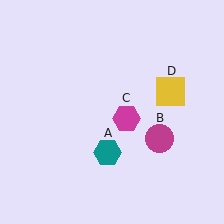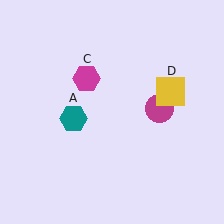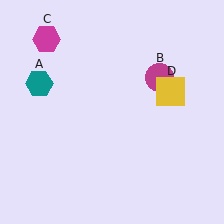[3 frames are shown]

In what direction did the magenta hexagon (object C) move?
The magenta hexagon (object C) moved up and to the left.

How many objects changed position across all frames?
3 objects changed position: teal hexagon (object A), magenta circle (object B), magenta hexagon (object C).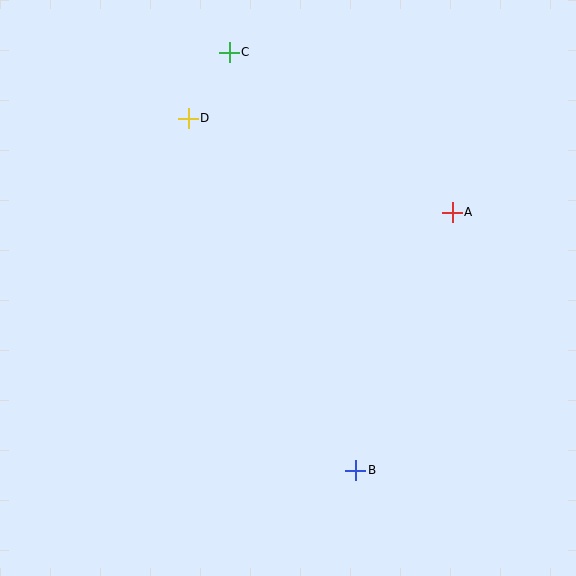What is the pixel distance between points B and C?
The distance between B and C is 437 pixels.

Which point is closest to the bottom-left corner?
Point B is closest to the bottom-left corner.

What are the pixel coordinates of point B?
Point B is at (356, 470).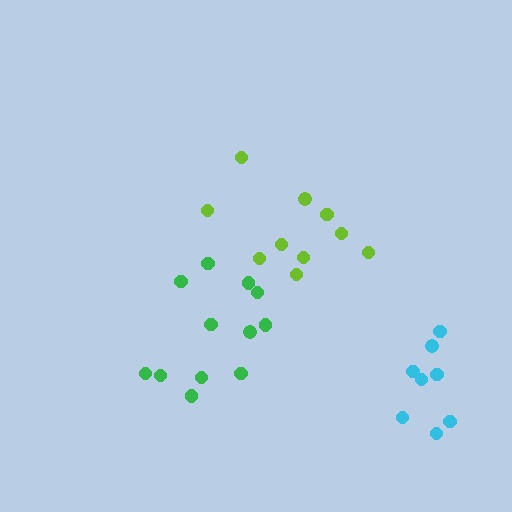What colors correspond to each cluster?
The clusters are colored: lime, green, cyan.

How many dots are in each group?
Group 1: 10 dots, Group 2: 12 dots, Group 3: 8 dots (30 total).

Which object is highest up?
The lime cluster is topmost.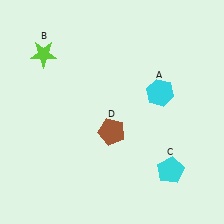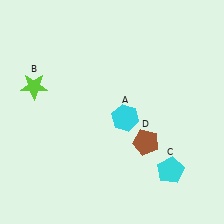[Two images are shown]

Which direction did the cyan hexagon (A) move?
The cyan hexagon (A) moved left.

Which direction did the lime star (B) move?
The lime star (B) moved down.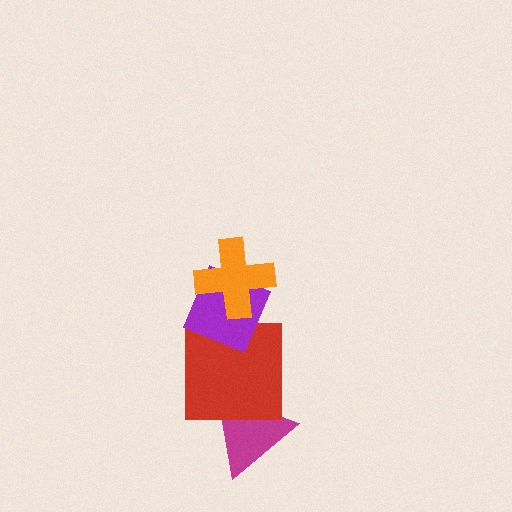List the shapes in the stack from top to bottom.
From top to bottom: the orange cross, the purple diamond, the red square, the magenta triangle.